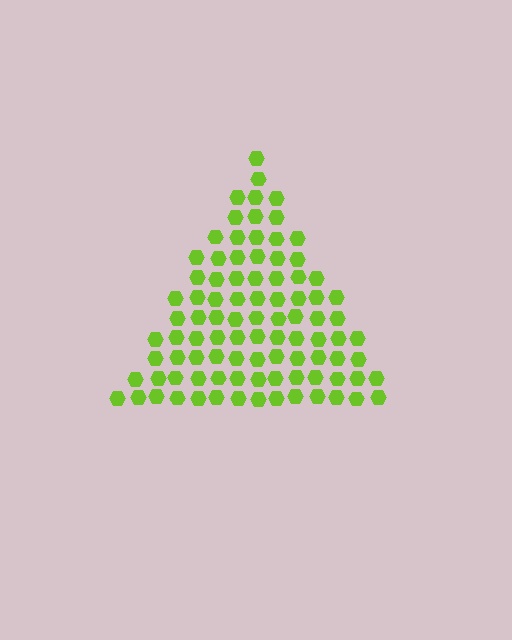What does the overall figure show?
The overall figure shows a triangle.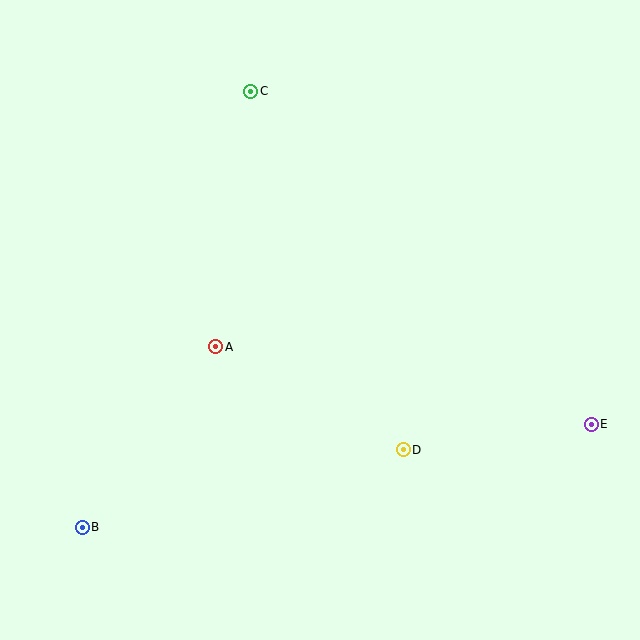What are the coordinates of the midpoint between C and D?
The midpoint between C and D is at (327, 270).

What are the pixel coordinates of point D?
Point D is at (403, 450).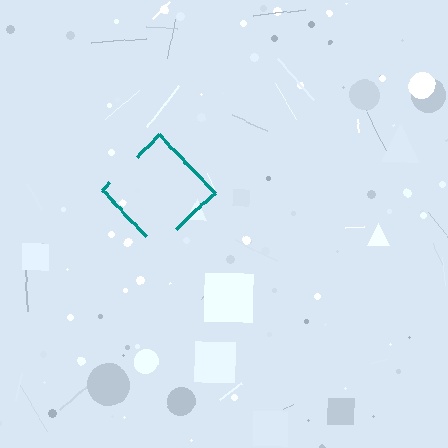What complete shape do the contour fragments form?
The contour fragments form a diamond.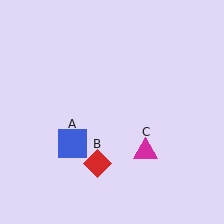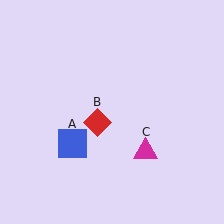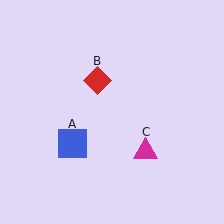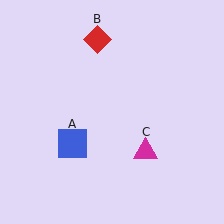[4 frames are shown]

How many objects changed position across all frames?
1 object changed position: red diamond (object B).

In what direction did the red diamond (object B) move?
The red diamond (object B) moved up.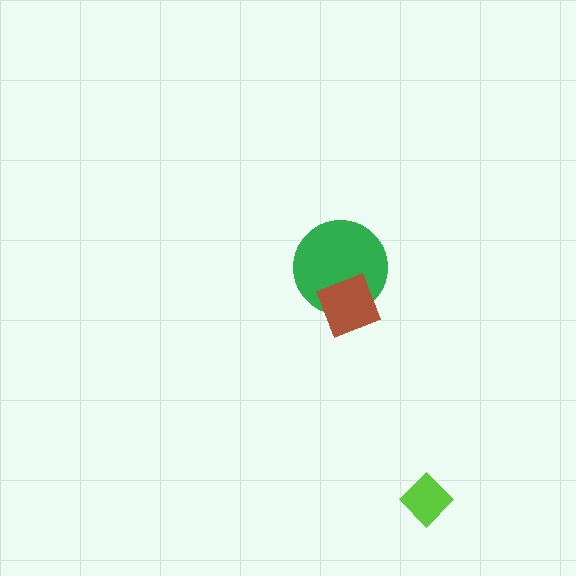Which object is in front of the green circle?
The brown diamond is in front of the green circle.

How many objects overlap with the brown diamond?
1 object overlaps with the brown diamond.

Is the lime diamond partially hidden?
No, no other shape covers it.